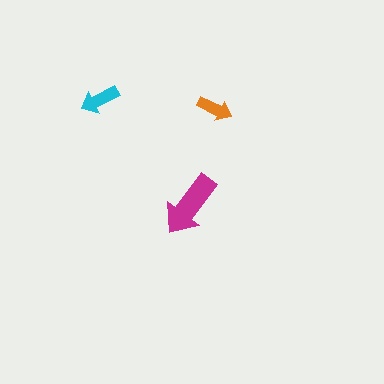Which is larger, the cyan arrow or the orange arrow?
The cyan one.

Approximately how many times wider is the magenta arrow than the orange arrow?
About 2 times wider.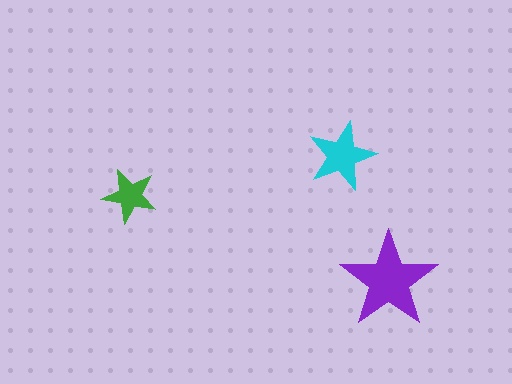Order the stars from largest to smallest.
the purple one, the cyan one, the green one.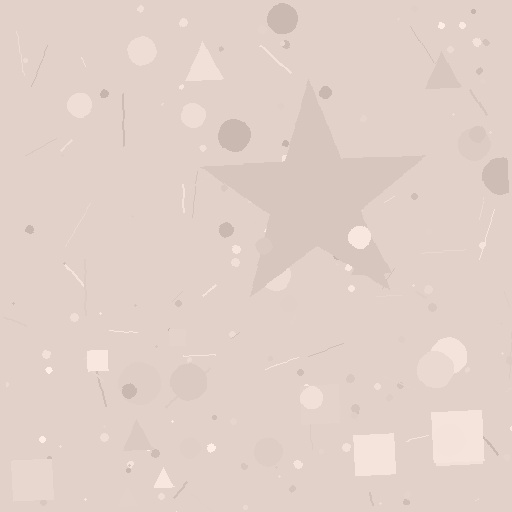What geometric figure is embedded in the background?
A star is embedded in the background.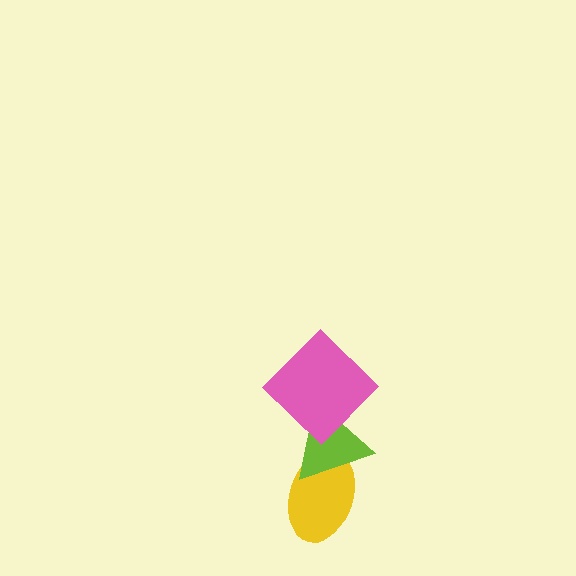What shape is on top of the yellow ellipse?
The lime triangle is on top of the yellow ellipse.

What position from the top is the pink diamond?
The pink diamond is 1st from the top.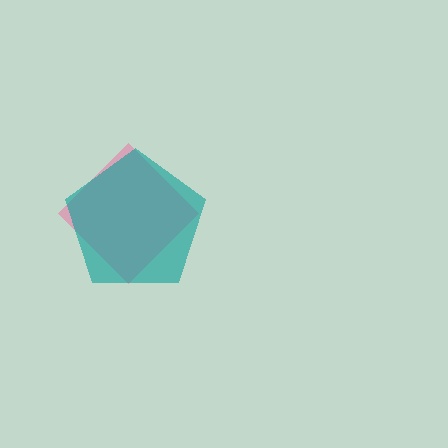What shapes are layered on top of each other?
The layered shapes are: a pink diamond, a teal pentagon.